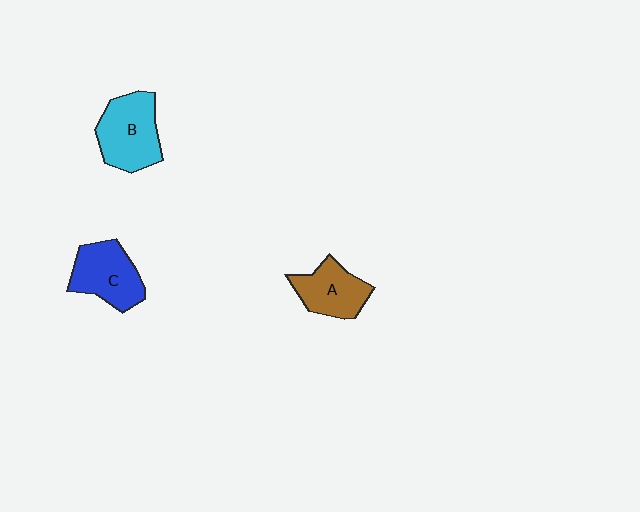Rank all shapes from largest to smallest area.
From largest to smallest: B (cyan), C (blue), A (brown).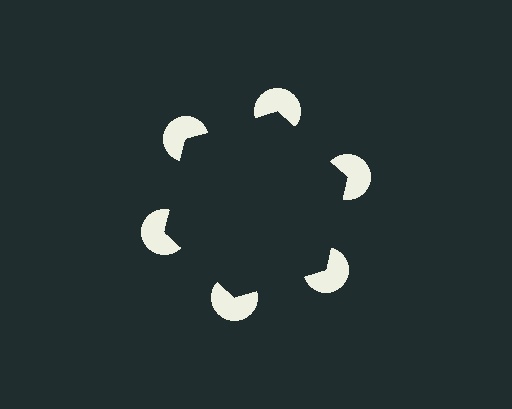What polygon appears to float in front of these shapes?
An illusory hexagon — its edges are inferred from the aligned wedge cuts in the pac-man discs, not physically drawn.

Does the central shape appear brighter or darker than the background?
It typically appears slightly darker than the background, even though no actual brightness change is drawn.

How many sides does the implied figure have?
6 sides.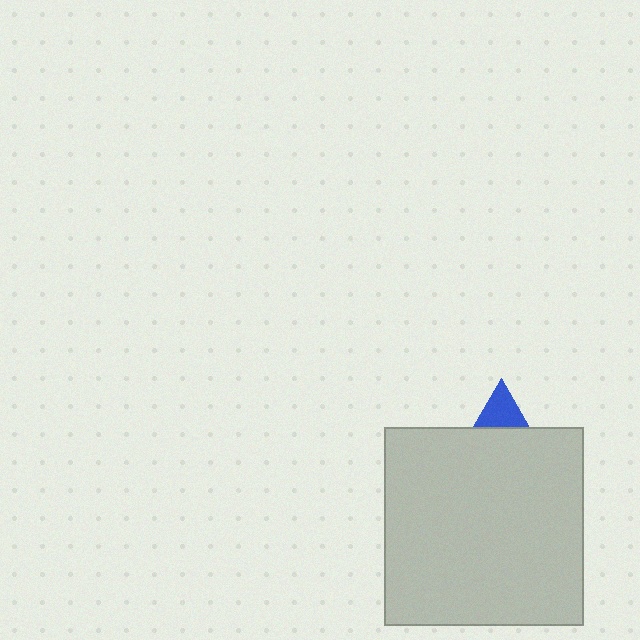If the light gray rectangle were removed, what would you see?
You would see the complete blue triangle.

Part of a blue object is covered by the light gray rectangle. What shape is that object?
It is a triangle.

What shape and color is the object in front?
The object in front is a light gray rectangle.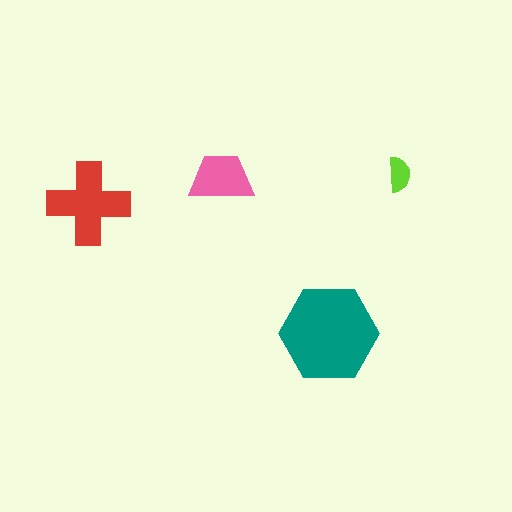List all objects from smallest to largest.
The lime semicircle, the pink trapezoid, the red cross, the teal hexagon.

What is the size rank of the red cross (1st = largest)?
2nd.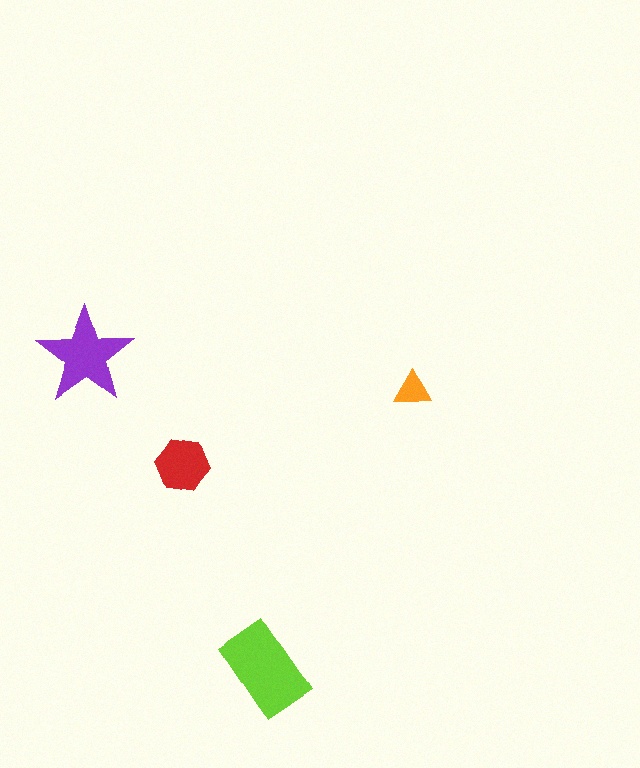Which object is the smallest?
The orange triangle.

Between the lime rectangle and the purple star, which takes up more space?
The lime rectangle.